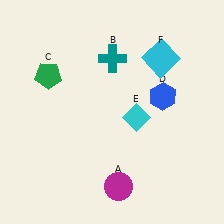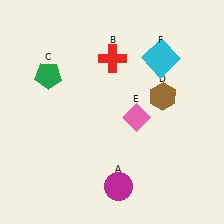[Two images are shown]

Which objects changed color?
B changed from teal to red. D changed from blue to brown. E changed from cyan to pink.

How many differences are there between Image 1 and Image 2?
There are 3 differences between the two images.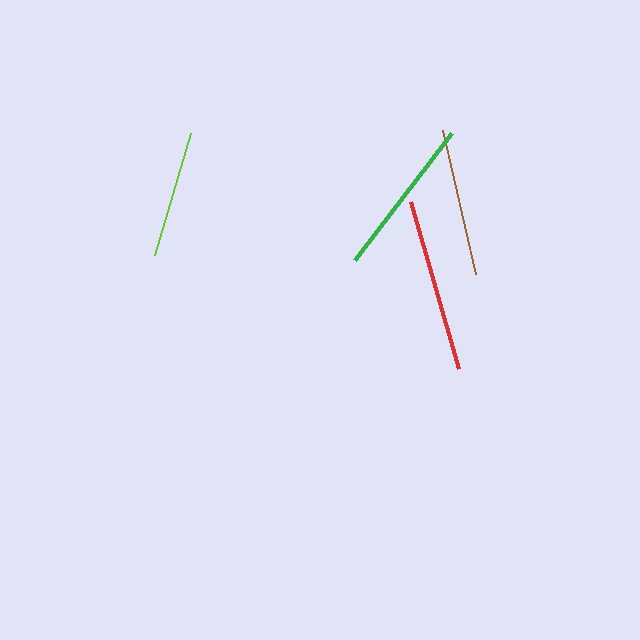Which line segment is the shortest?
The lime line is the shortest at approximately 128 pixels.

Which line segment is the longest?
The red line is the longest at approximately 174 pixels.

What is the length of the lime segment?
The lime segment is approximately 128 pixels long.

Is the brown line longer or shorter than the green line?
The green line is longer than the brown line.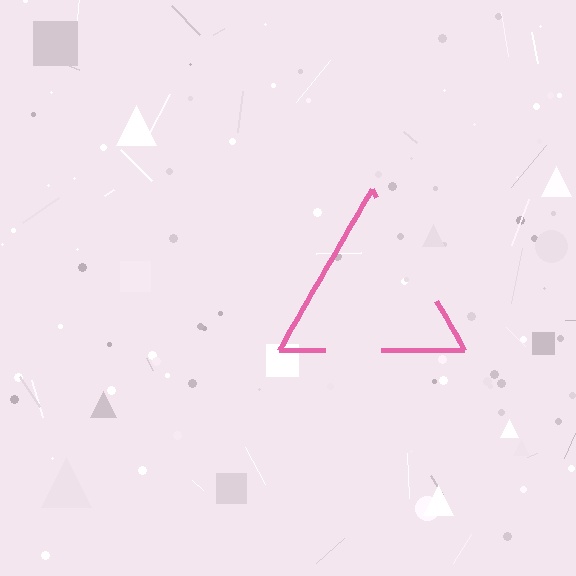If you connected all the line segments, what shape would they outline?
They would outline a triangle.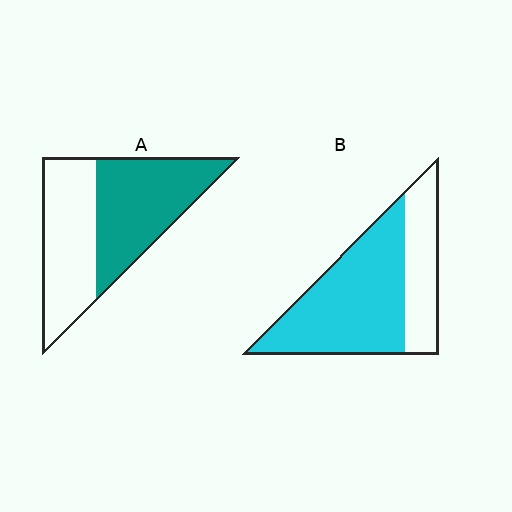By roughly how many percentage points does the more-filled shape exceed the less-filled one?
By roughly 15 percentage points (B over A).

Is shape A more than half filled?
Roughly half.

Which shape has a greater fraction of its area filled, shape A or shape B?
Shape B.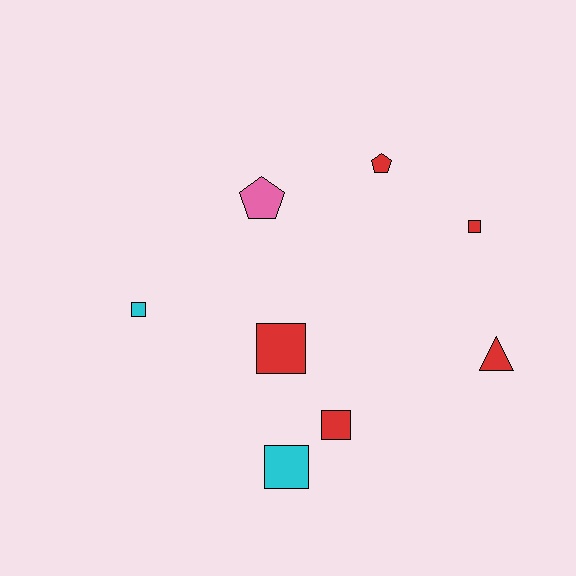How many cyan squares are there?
There are 2 cyan squares.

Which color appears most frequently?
Red, with 5 objects.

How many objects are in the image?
There are 8 objects.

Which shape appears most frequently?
Square, with 5 objects.